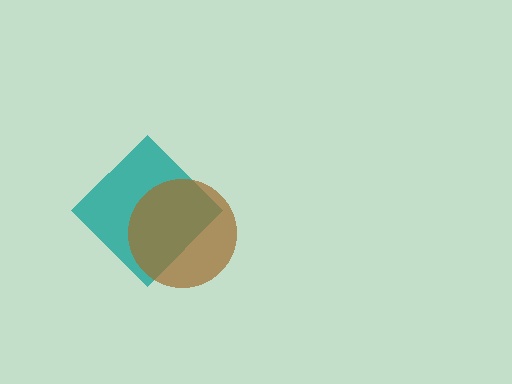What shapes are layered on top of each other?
The layered shapes are: a teal diamond, a brown circle.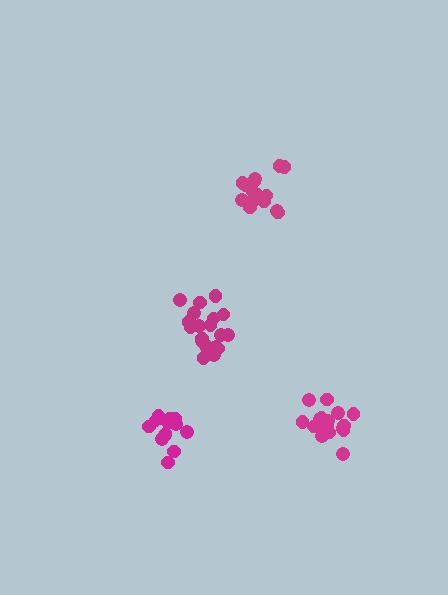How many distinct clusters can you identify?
There are 4 distinct clusters.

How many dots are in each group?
Group 1: 19 dots, Group 2: 19 dots, Group 3: 17 dots, Group 4: 15 dots (70 total).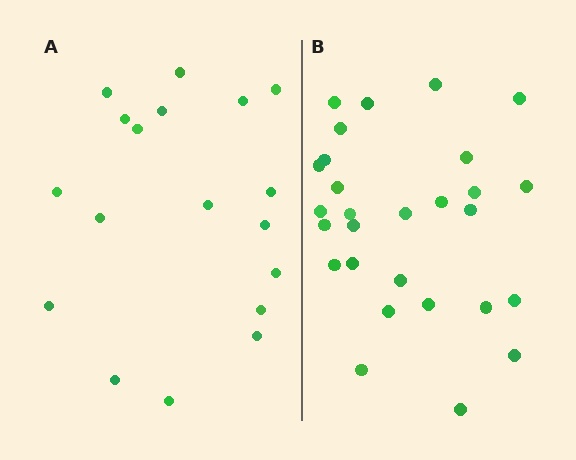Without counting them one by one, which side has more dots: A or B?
Region B (the right region) has more dots.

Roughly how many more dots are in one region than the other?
Region B has roughly 10 or so more dots than region A.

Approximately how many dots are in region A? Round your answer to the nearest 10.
About 20 dots. (The exact count is 18, which rounds to 20.)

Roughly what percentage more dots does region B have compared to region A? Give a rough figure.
About 55% more.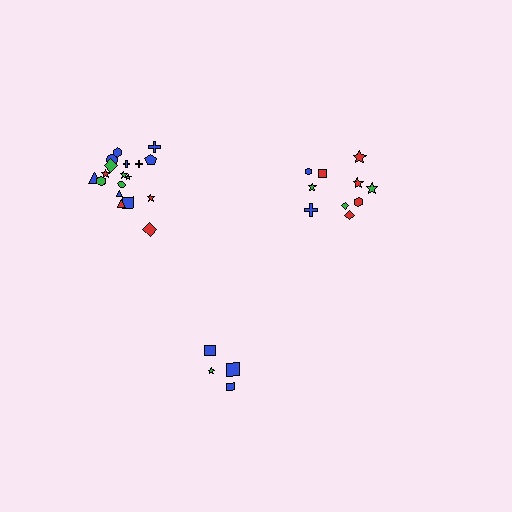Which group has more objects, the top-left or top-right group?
The top-left group.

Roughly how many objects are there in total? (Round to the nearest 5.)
Roughly 30 objects in total.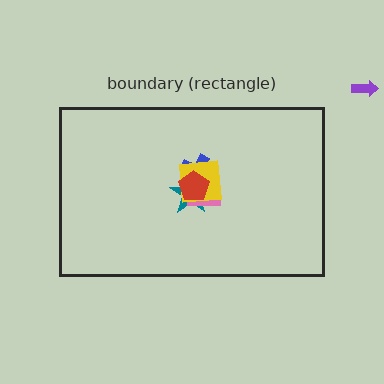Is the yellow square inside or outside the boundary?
Inside.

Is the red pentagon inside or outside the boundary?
Inside.